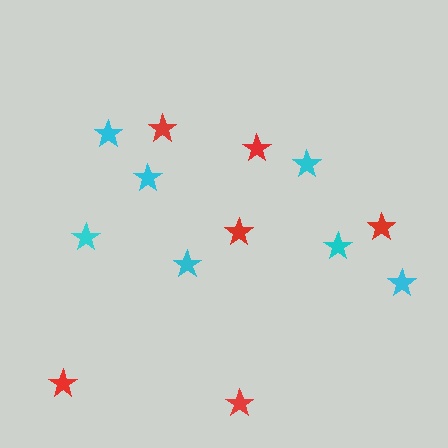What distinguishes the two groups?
There are 2 groups: one group of cyan stars (7) and one group of red stars (6).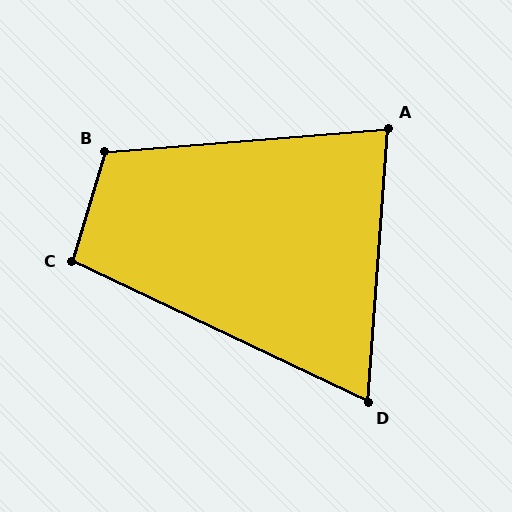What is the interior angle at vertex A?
Approximately 81 degrees (acute).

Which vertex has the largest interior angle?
B, at approximately 111 degrees.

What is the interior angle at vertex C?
Approximately 99 degrees (obtuse).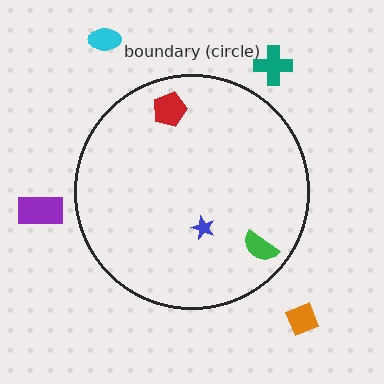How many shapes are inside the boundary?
3 inside, 4 outside.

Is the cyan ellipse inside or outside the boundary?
Outside.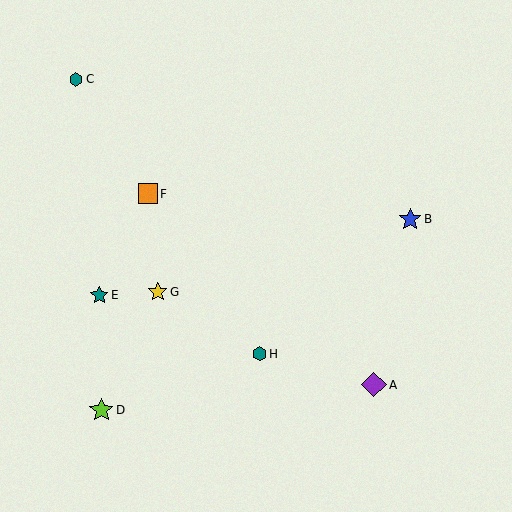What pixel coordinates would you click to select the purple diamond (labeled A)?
Click at (374, 385) to select the purple diamond A.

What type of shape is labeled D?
Shape D is a lime star.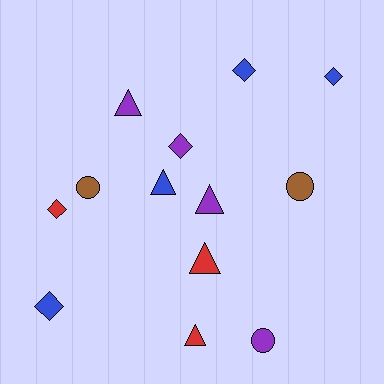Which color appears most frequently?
Blue, with 4 objects.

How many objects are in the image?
There are 13 objects.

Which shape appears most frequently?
Diamond, with 5 objects.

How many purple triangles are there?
There are 2 purple triangles.